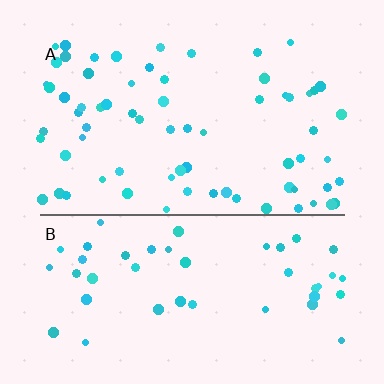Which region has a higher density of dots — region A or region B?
A (the top).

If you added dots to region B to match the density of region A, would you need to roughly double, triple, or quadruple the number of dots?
Approximately double.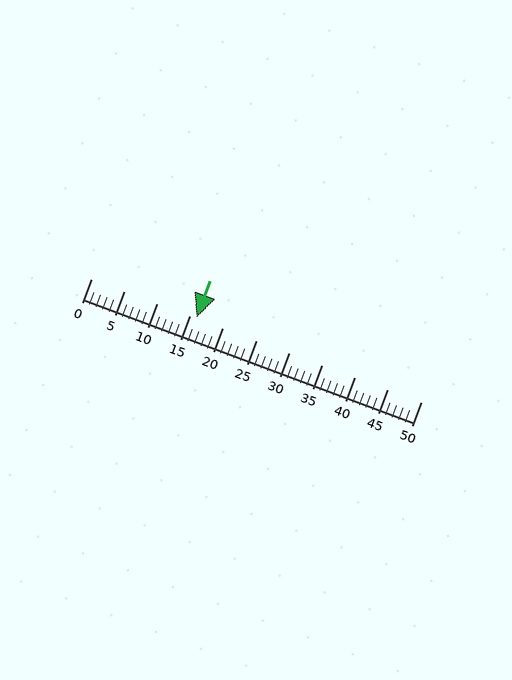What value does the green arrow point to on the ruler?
The green arrow points to approximately 16.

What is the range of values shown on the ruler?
The ruler shows values from 0 to 50.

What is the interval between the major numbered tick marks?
The major tick marks are spaced 5 units apart.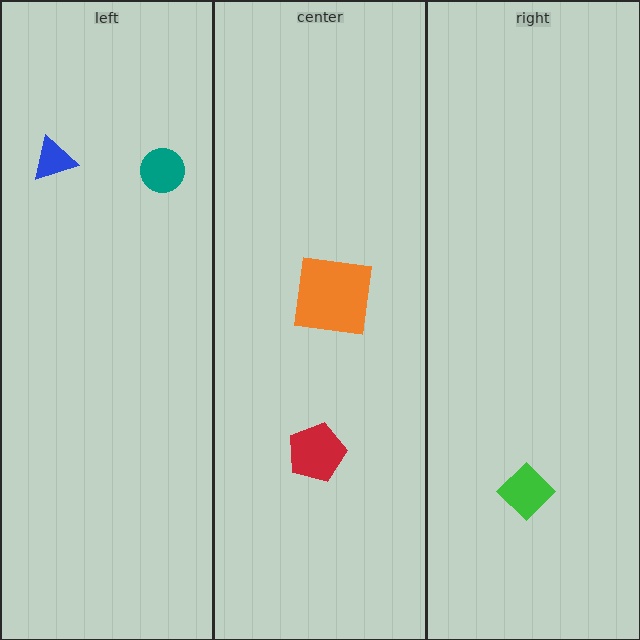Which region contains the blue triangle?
The left region.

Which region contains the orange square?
The center region.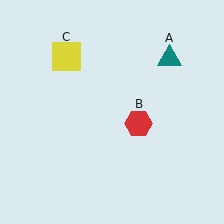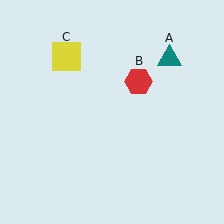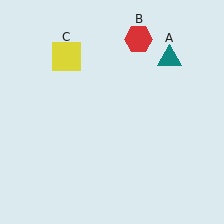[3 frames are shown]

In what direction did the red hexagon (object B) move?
The red hexagon (object B) moved up.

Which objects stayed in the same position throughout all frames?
Teal triangle (object A) and yellow square (object C) remained stationary.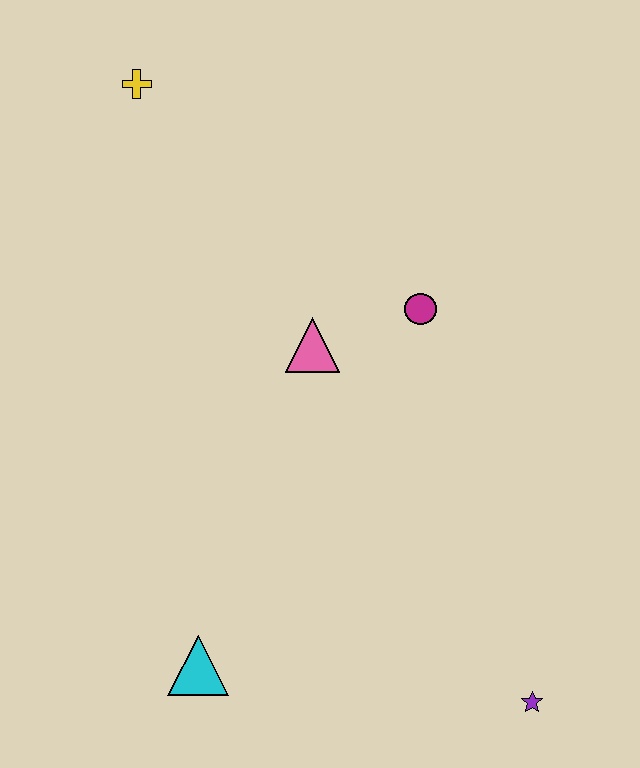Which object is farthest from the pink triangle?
The purple star is farthest from the pink triangle.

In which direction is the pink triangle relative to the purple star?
The pink triangle is above the purple star.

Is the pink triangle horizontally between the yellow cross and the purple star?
Yes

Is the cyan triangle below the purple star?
No